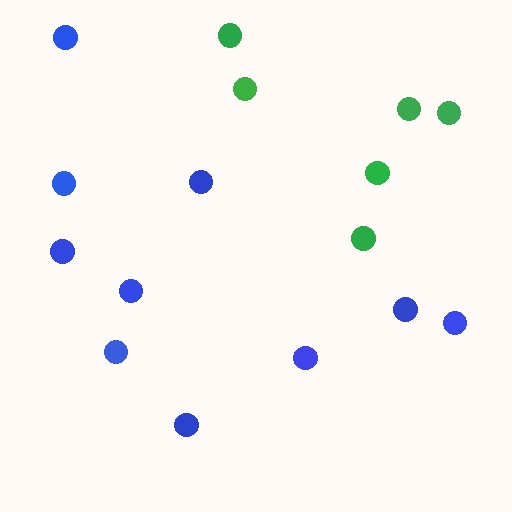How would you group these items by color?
There are 2 groups: one group of blue circles (10) and one group of green circles (6).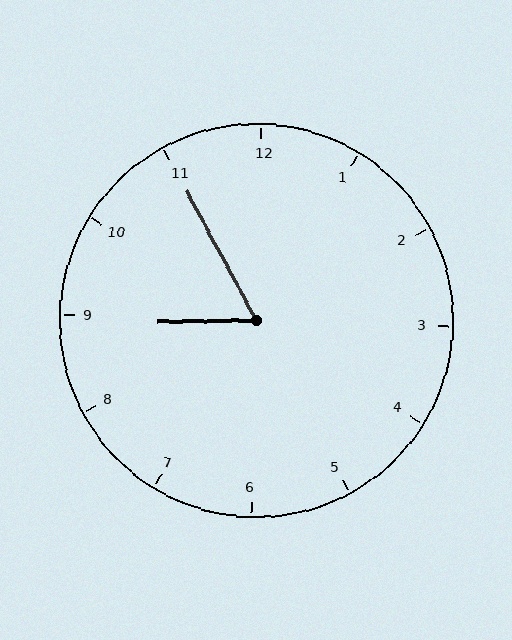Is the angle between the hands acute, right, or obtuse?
It is acute.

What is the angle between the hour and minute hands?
Approximately 62 degrees.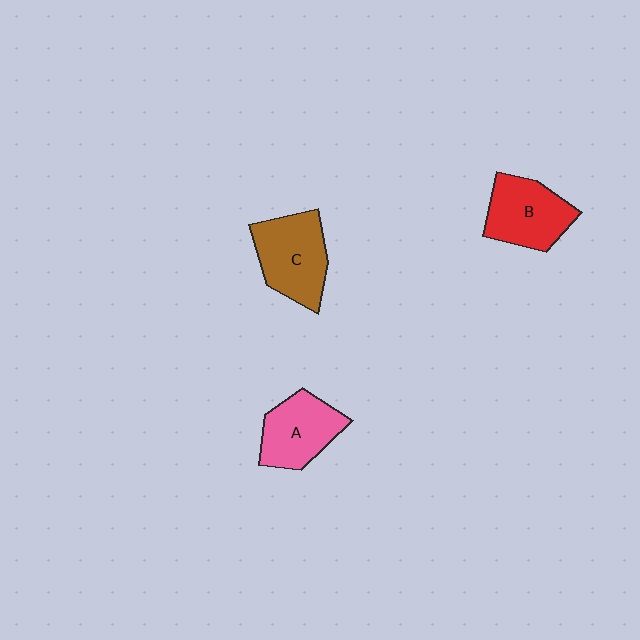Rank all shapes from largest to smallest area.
From largest to smallest: C (brown), B (red), A (pink).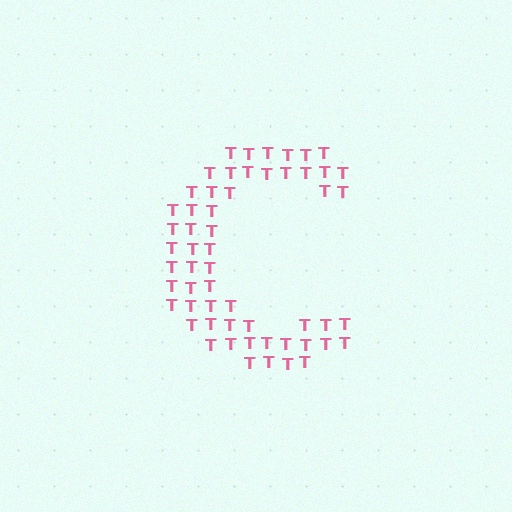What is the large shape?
The large shape is the letter C.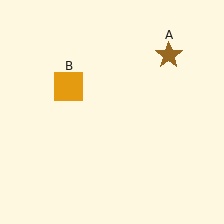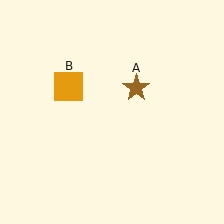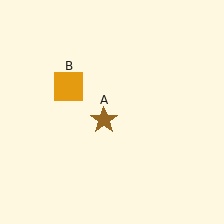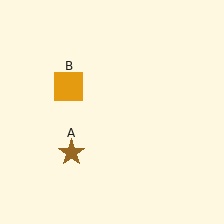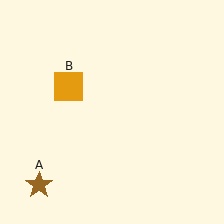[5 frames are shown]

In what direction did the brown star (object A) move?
The brown star (object A) moved down and to the left.